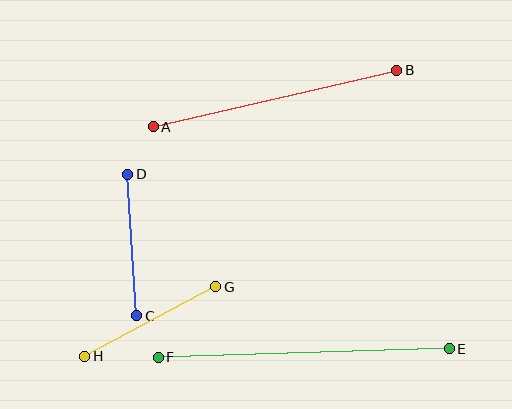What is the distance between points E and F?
The distance is approximately 291 pixels.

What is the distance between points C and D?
The distance is approximately 142 pixels.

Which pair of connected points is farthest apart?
Points E and F are farthest apart.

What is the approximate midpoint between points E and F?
The midpoint is at approximately (304, 353) pixels.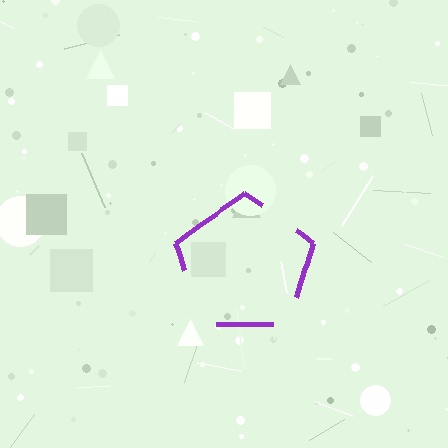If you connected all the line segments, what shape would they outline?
They would outline a pentagon.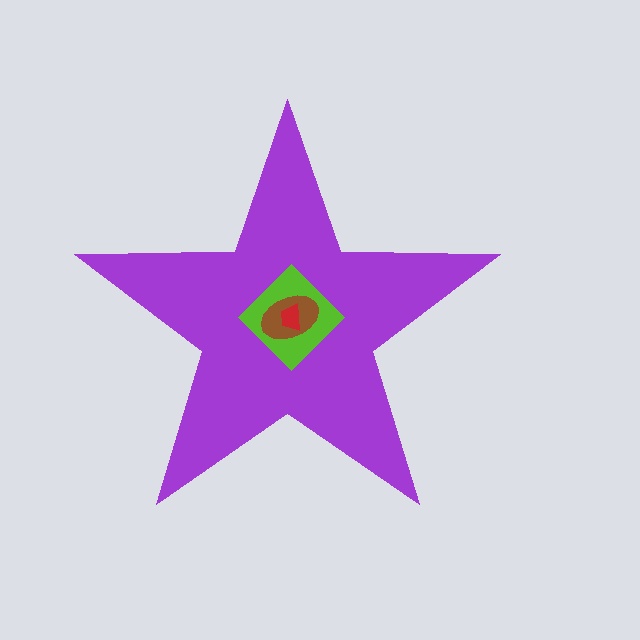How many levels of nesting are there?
4.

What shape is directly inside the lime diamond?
The brown ellipse.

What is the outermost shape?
The purple star.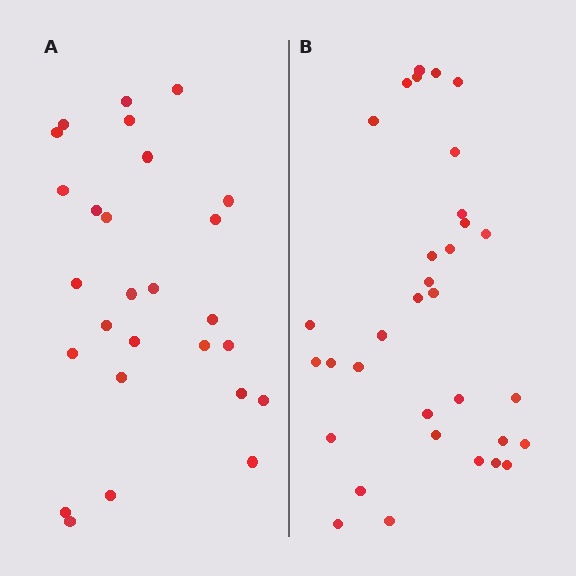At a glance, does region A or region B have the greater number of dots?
Region B (the right region) has more dots.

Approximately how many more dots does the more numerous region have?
Region B has about 6 more dots than region A.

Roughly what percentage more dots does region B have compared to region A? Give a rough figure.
About 20% more.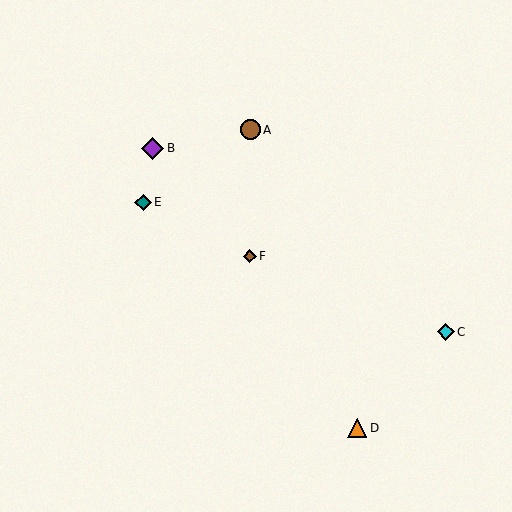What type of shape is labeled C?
Shape C is a cyan diamond.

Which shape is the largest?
The purple diamond (labeled B) is the largest.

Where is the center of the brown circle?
The center of the brown circle is at (250, 130).